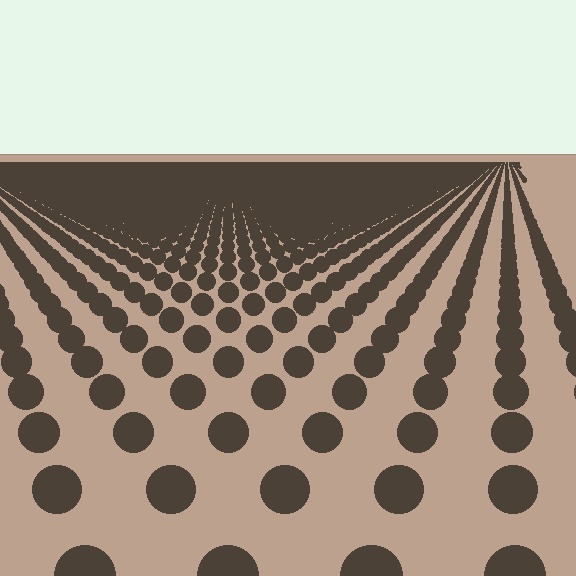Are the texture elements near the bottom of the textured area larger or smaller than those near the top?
Larger. Near the bottom, elements are closer to the viewer and appear at a bigger on-screen size.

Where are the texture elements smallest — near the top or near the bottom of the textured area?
Near the top.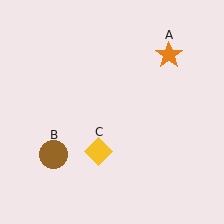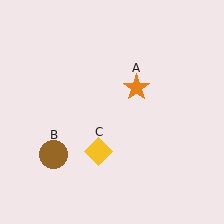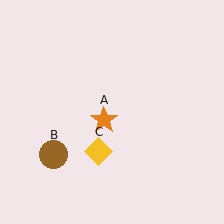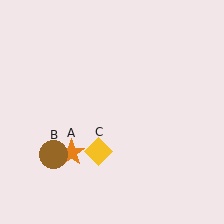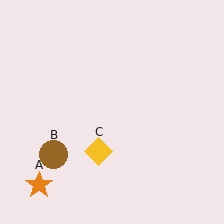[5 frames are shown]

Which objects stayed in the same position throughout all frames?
Brown circle (object B) and yellow diamond (object C) remained stationary.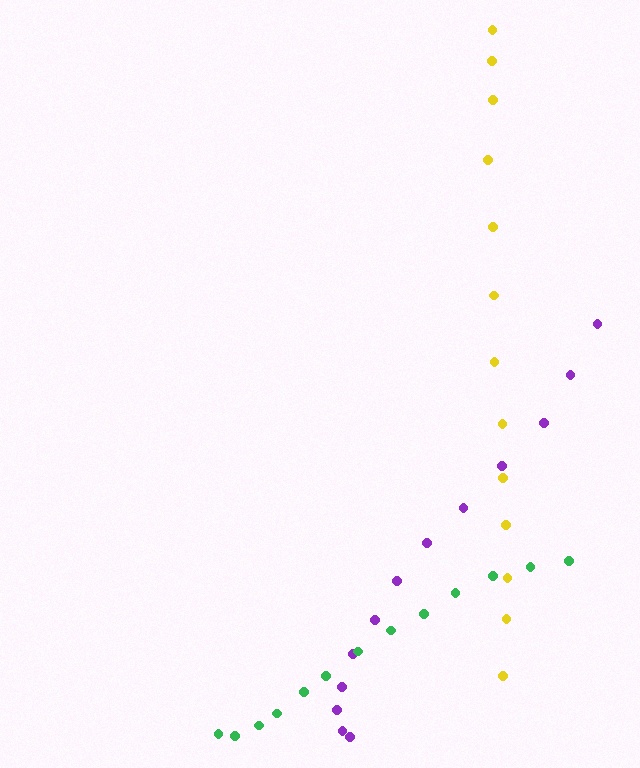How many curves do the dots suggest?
There are 3 distinct paths.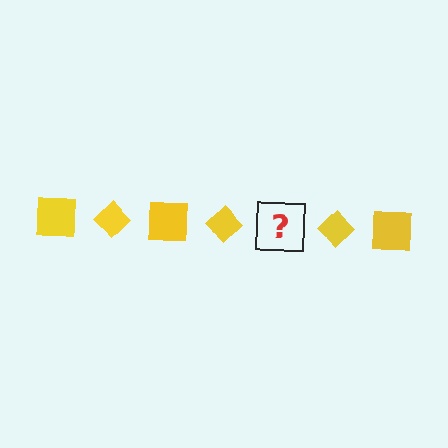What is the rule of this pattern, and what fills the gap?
The rule is that the pattern cycles through square, diamond shapes in yellow. The gap should be filled with a yellow square.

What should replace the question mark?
The question mark should be replaced with a yellow square.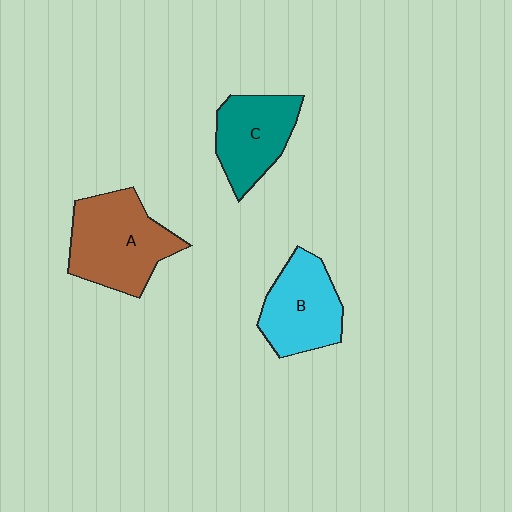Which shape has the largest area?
Shape A (brown).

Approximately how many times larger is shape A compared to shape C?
Approximately 1.3 times.